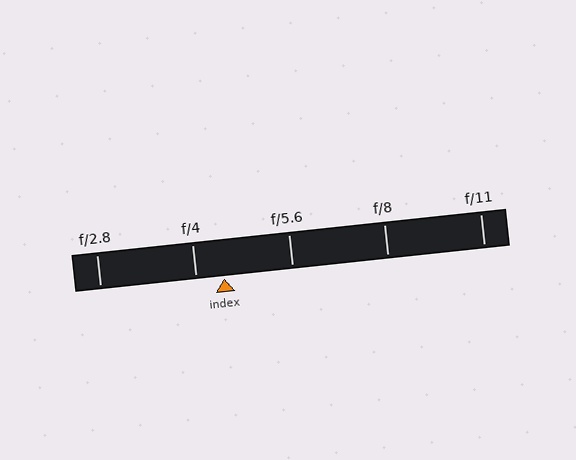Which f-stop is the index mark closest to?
The index mark is closest to f/4.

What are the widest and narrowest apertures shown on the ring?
The widest aperture shown is f/2.8 and the narrowest is f/11.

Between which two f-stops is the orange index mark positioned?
The index mark is between f/4 and f/5.6.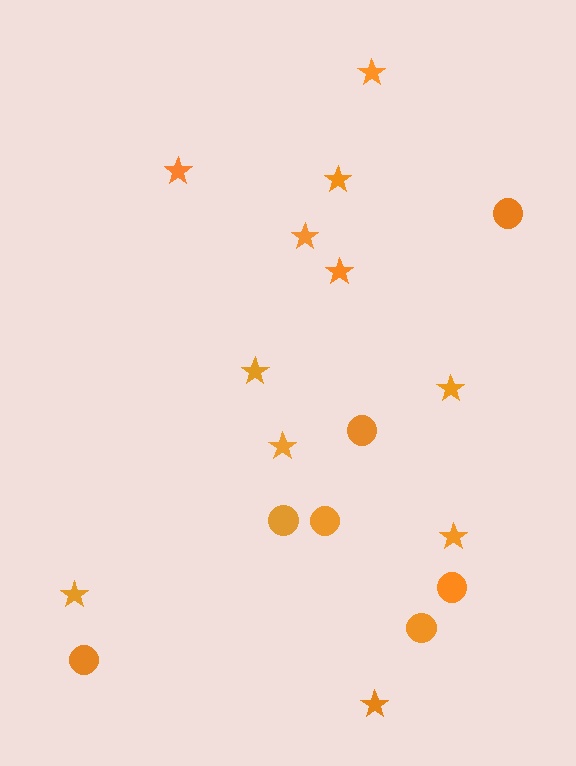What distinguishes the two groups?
There are 2 groups: one group of stars (11) and one group of circles (7).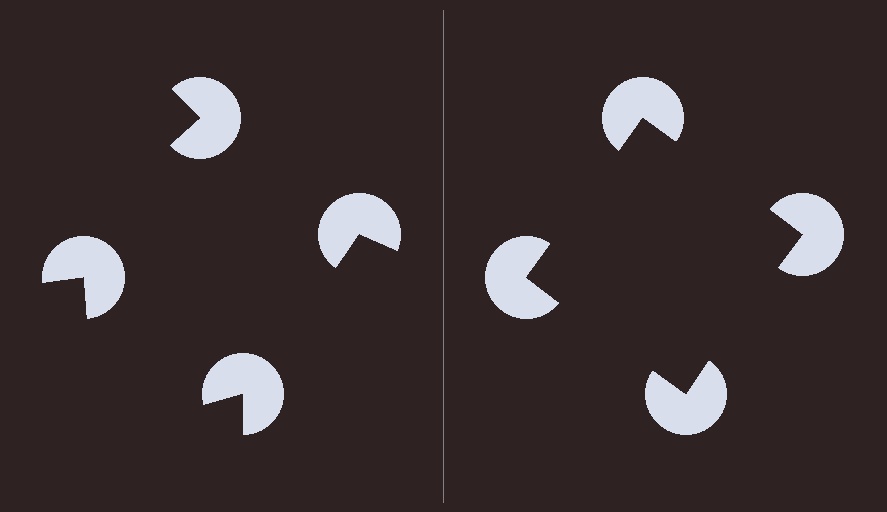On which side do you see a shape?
An illusory square appears on the right side. On the left side the wedge cuts are rotated, so no coherent shape forms.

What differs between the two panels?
The pac-man discs are positioned identically on both sides; only the wedge orientations differ. On the right they align to a square; on the left they are misaligned.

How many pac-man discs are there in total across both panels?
8 — 4 on each side.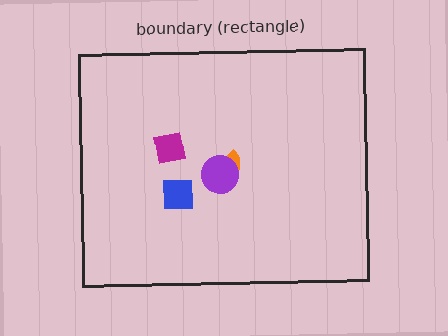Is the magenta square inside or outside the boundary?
Inside.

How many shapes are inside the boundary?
4 inside, 0 outside.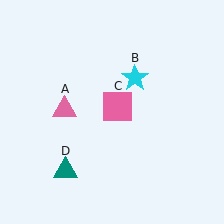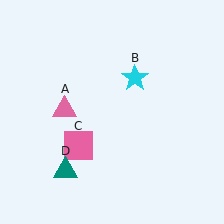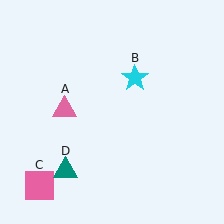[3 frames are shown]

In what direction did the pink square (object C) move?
The pink square (object C) moved down and to the left.